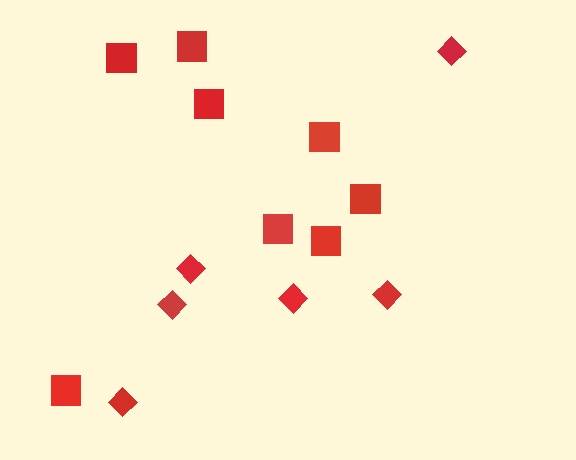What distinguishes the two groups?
There are 2 groups: one group of squares (8) and one group of diamonds (6).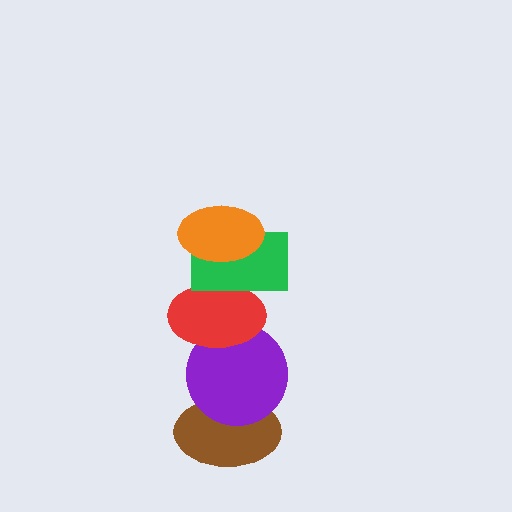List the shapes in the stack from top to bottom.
From top to bottom: the orange ellipse, the green rectangle, the red ellipse, the purple circle, the brown ellipse.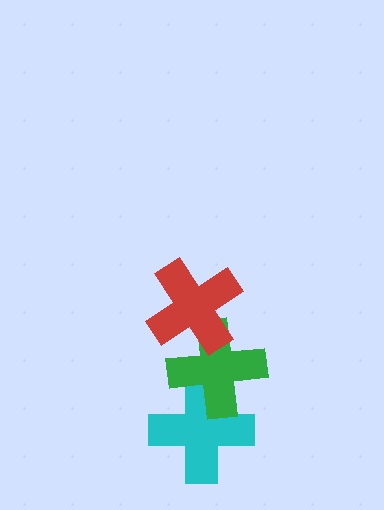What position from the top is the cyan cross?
The cyan cross is 3rd from the top.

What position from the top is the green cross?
The green cross is 2nd from the top.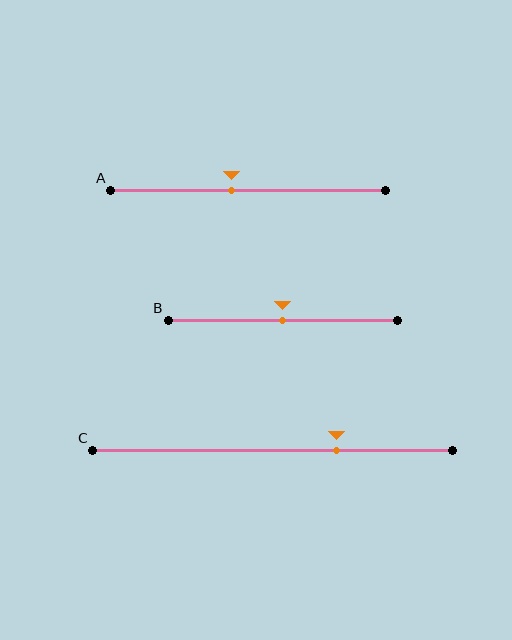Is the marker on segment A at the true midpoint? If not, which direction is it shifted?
No, the marker on segment A is shifted to the left by about 6% of the segment length.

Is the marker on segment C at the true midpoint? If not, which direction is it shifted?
No, the marker on segment C is shifted to the right by about 18% of the segment length.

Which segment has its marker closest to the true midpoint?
Segment B has its marker closest to the true midpoint.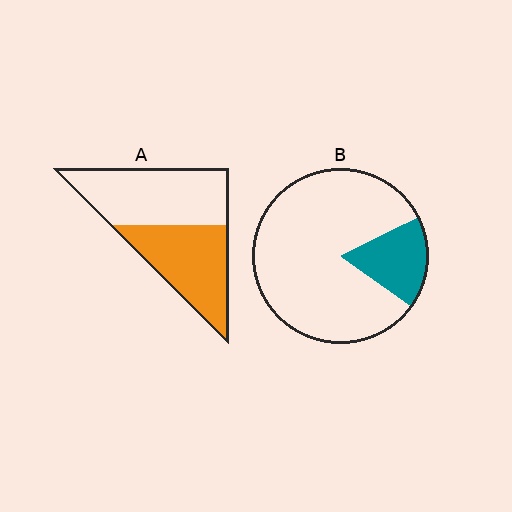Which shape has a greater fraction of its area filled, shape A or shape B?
Shape A.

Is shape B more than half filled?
No.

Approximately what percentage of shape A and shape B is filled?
A is approximately 45% and B is approximately 15%.